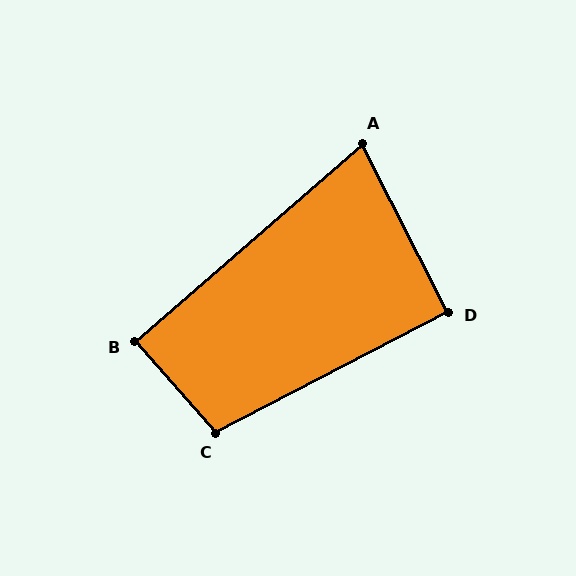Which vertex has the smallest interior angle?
A, at approximately 76 degrees.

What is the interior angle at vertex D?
Approximately 90 degrees (approximately right).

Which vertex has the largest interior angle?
C, at approximately 104 degrees.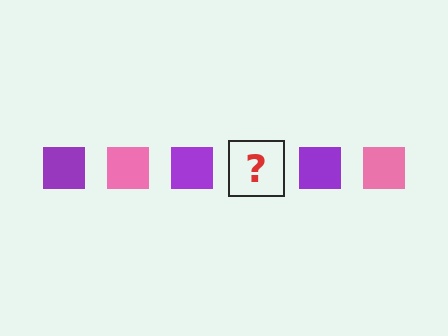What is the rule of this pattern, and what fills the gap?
The rule is that the pattern cycles through purple, pink squares. The gap should be filled with a pink square.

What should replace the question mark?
The question mark should be replaced with a pink square.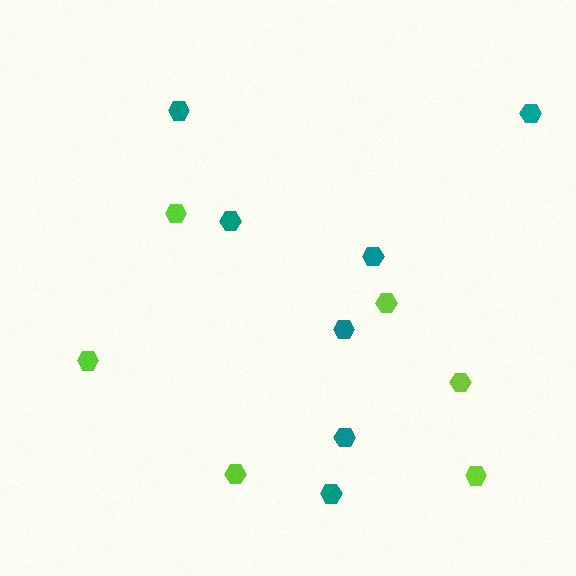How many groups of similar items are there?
There are 2 groups: one group of lime hexagons (6) and one group of teal hexagons (7).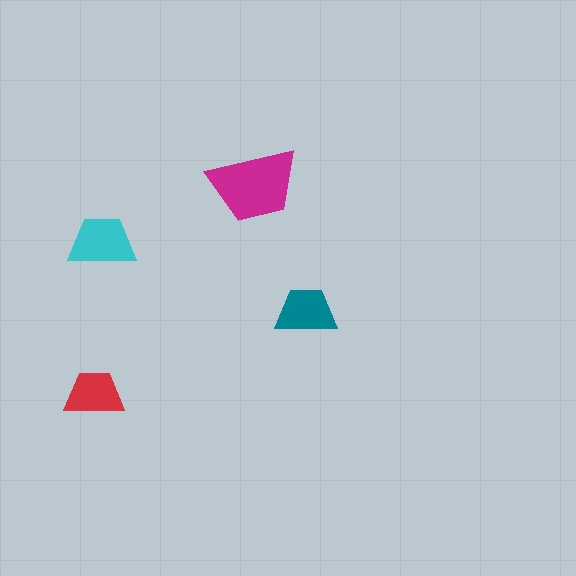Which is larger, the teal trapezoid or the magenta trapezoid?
The magenta one.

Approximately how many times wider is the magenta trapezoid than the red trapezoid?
About 1.5 times wider.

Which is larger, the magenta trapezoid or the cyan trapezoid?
The magenta one.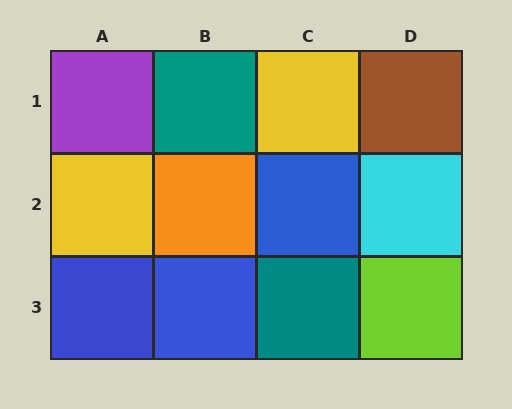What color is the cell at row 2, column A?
Yellow.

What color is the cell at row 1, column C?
Yellow.